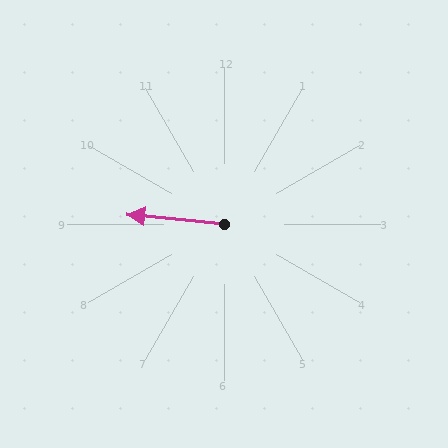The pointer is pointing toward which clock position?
Roughly 9 o'clock.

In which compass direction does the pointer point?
West.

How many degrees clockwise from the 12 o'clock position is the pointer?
Approximately 276 degrees.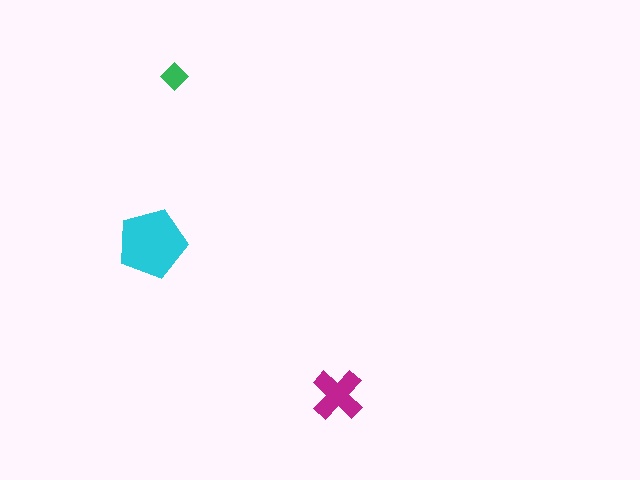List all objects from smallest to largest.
The green diamond, the magenta cross, the cyan pentagon.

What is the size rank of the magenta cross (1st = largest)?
2nd.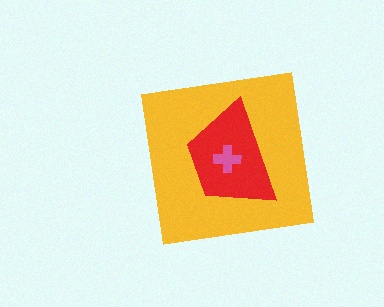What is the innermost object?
The pink cross.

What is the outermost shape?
The yellow square.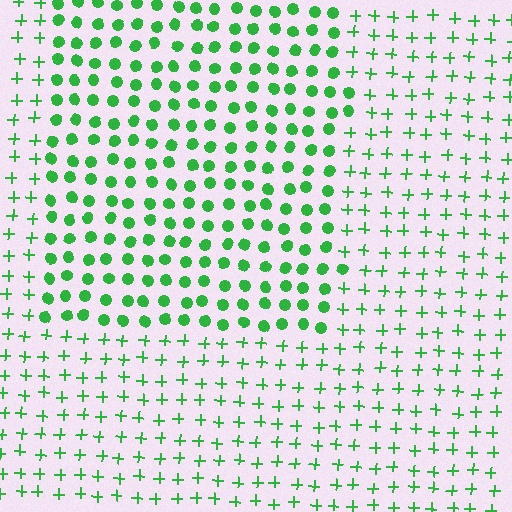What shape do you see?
I see a rectangle.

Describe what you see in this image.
The image is filled with small green elements arranged in a uniform grid. A rectangle-shaped region contains circles, while the surrounding area contains plus signs. The boundary is defined purely by the change in element shape.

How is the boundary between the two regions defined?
The boundary is defined by a change in element shape: circles inside vs. plus signs outside. All elements share the same color and spacing.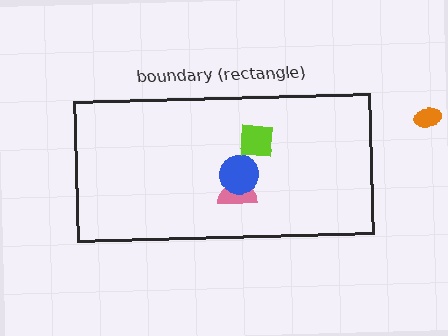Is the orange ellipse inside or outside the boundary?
Outside.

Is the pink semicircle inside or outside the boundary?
Inside.